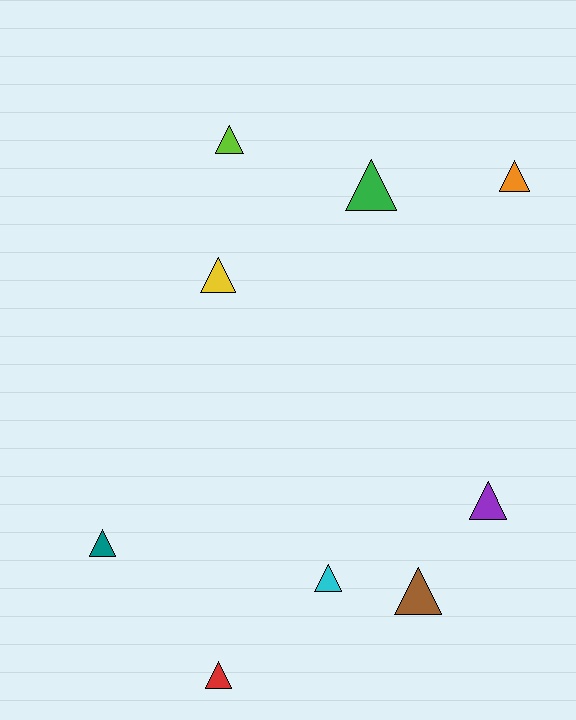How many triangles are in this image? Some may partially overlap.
There are 9 triangles.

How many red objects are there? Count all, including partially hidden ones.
There is 1 red object.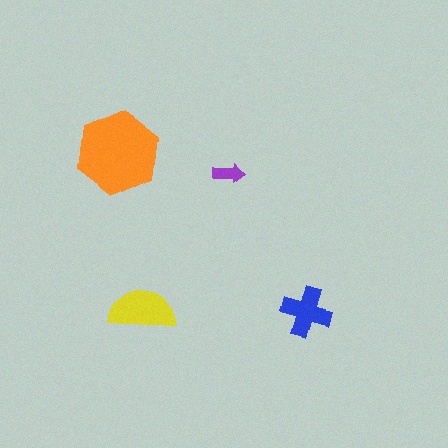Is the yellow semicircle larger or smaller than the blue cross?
Larger.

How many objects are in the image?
There are 4 objects in the image.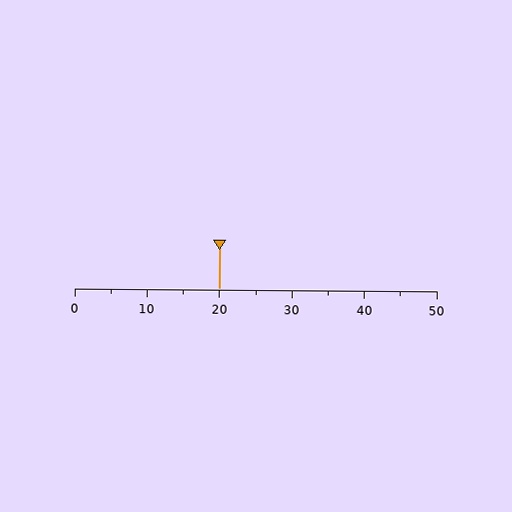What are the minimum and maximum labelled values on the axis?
The axis runs from 0 to 50.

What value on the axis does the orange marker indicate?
The marker indicates approximately 20.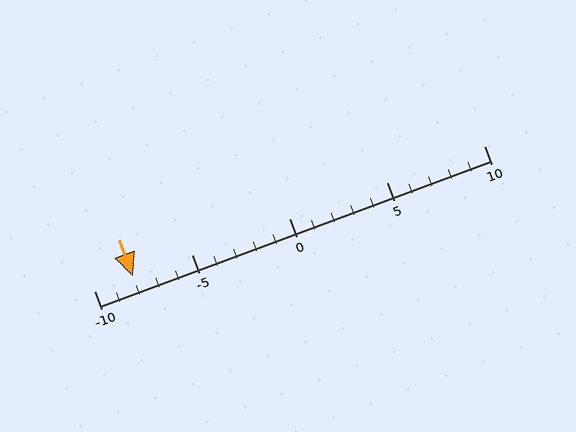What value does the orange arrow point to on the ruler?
The orange arrow points to approximately -8.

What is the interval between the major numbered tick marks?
The major tick marks are spaced 5 units apart.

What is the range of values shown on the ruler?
The ruler shows values from -10 to 10.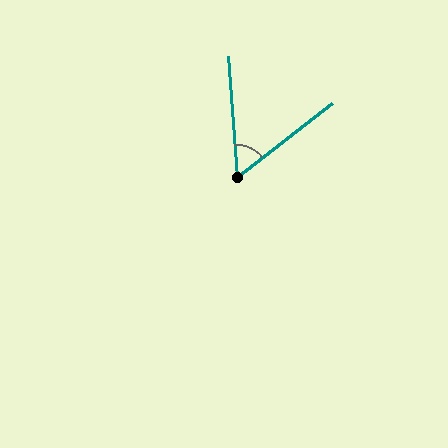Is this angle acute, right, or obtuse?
It is acute.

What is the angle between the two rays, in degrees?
Approximately 56 degrees.